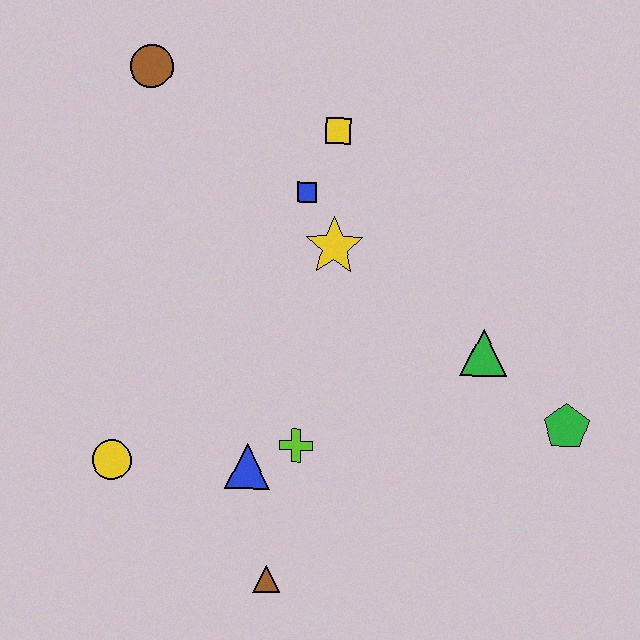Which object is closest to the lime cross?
The blue triangle is closest to the lime cross.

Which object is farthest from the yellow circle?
The green pentagon is farthest from the yellow circle.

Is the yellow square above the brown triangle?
Yes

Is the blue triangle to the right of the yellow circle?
Yes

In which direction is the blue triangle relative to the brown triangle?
The blue triangle is above the brown triangle.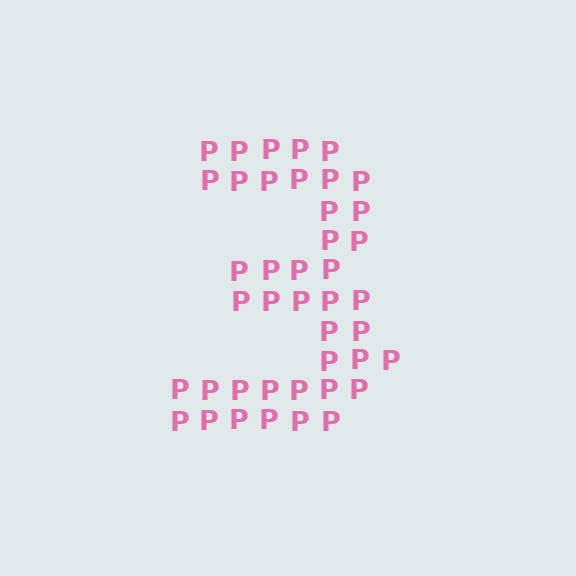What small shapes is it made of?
It is made of small letter P's.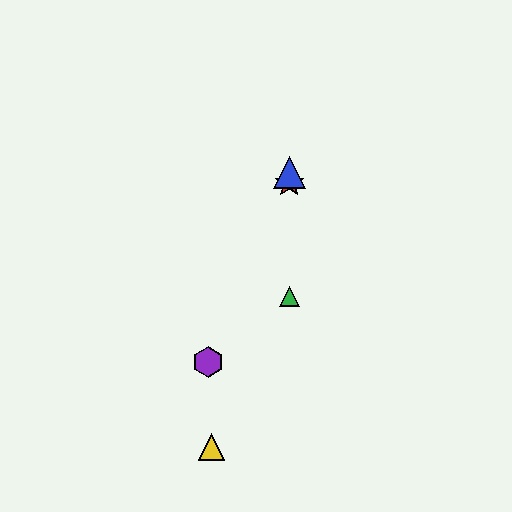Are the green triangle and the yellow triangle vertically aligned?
No, the green triangle is at x≈289 and the yellow triangle is at x≈211.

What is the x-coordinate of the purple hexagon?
The purple hexagon is at x≈208.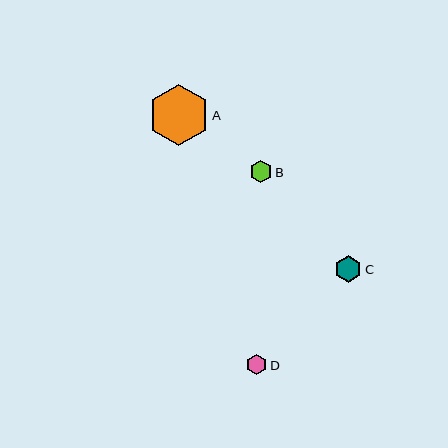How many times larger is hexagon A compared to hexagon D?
Hexagon A is approximately 3.0 times the size of hexagon D.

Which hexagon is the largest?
Hexagon A is the largest with a size of approximately 61 pixels.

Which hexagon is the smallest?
Hexagon D is the smallest with a size of approximately 20 pixels.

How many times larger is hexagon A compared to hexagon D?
Hexagon A is approximately 3.0 times the size of hexagon D.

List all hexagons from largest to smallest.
From largest to smallest: A, C, B, D.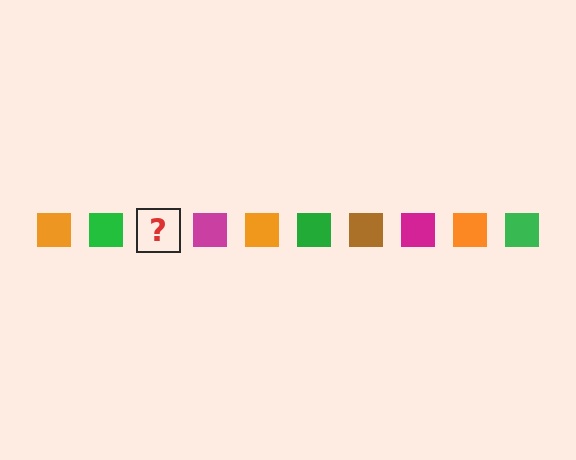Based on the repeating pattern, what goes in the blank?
The blank should be a brown square.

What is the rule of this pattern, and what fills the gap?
The rule is that the pattern cycles through orange, green, brown, magenta squares. The gap should be filled with a brown square.